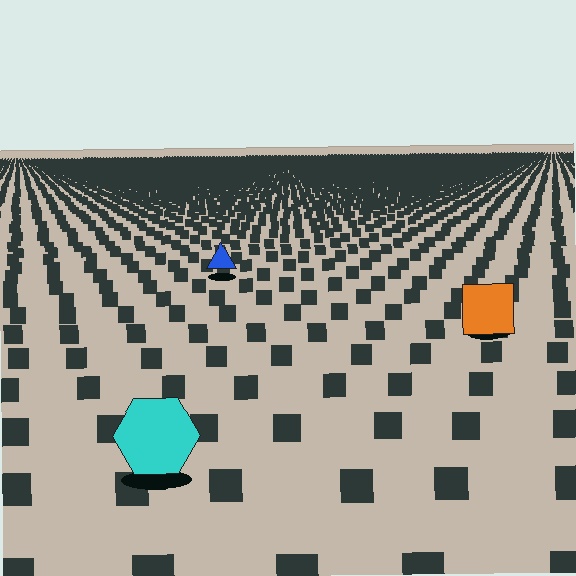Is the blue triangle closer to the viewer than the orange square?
No. The orange square is closer — you can tell from the texture gradient: the ground texture is coarser near it.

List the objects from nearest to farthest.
From nearest to farthest: the cyan hexagon, the orange square, the blue triangle.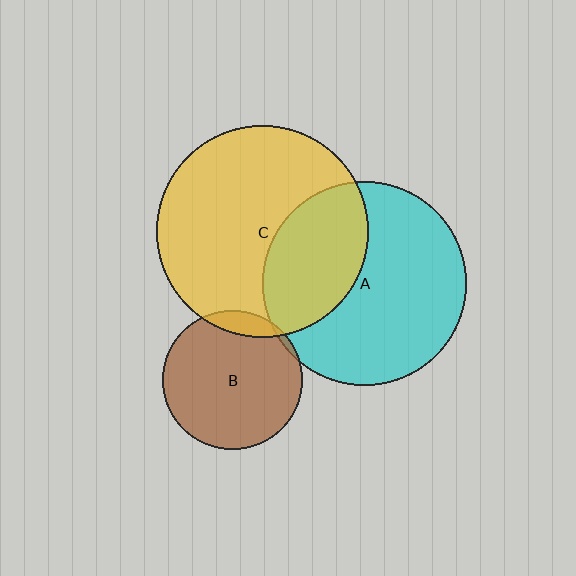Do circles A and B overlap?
Yes.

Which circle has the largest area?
Circle C (yellow).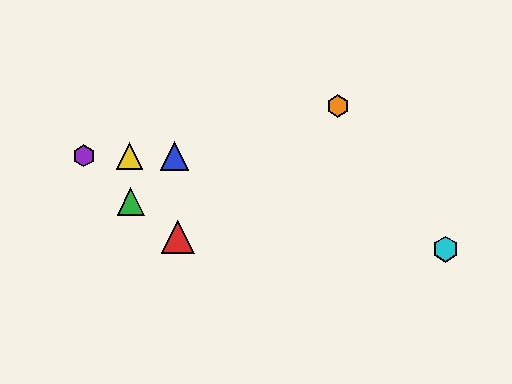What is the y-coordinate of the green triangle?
The green triangle is at y≈202.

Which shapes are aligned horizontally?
The blue triangle, the yellow triangle, the purple hexagon are aligned horizontally.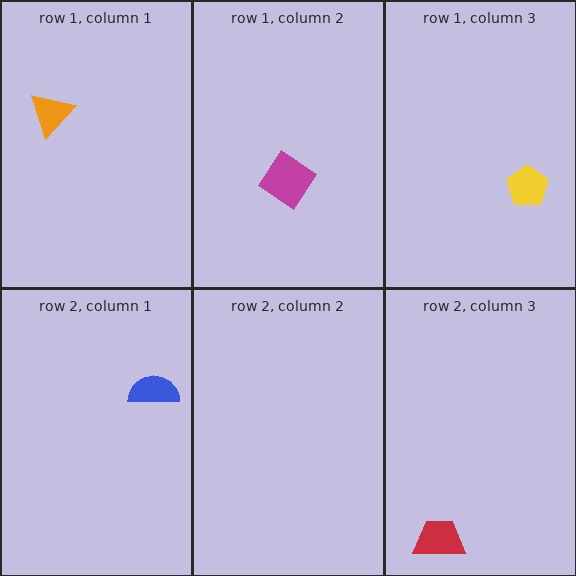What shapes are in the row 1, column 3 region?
The yellow pentagon.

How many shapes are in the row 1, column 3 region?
1.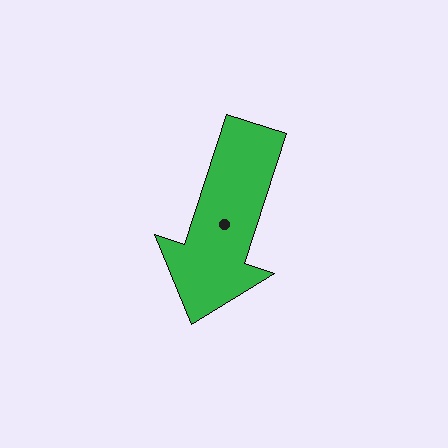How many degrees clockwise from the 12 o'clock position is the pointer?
Approximately 198 degrees.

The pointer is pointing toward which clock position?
Roughly 7 o'clock.